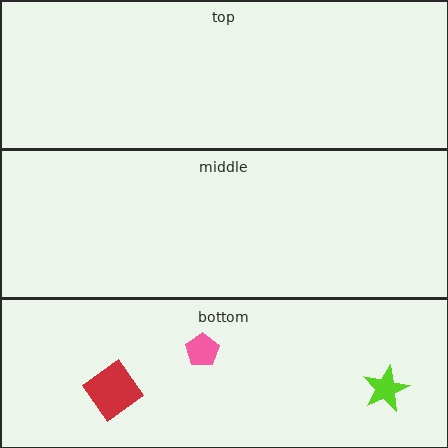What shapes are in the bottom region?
The red diamond, the pink pentagon, the lime star.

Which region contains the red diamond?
The bottom region.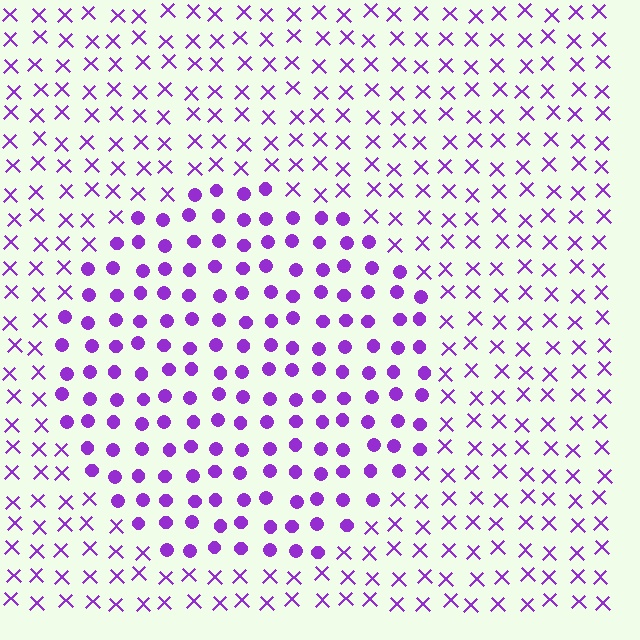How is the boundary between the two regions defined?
The boundary is defined by a change in element shape: circles inside vs. X marks outside. All elements share the same color and spacing.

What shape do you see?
I see a circle.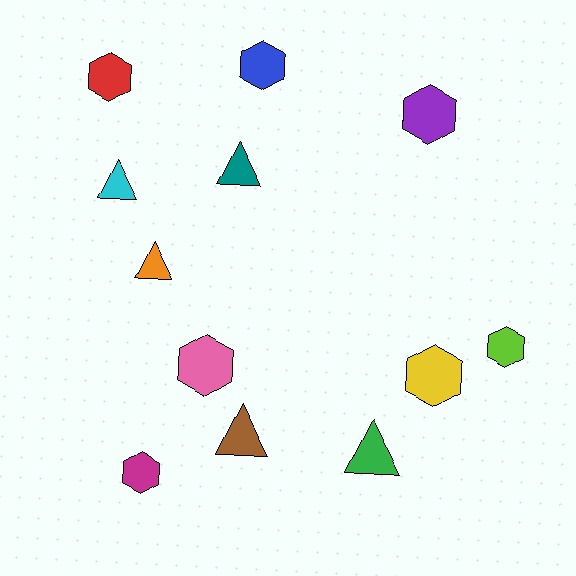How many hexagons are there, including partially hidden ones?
There are 7 hexagons.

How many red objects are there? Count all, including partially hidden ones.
There is 1 red object.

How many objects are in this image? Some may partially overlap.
There are 12 objects.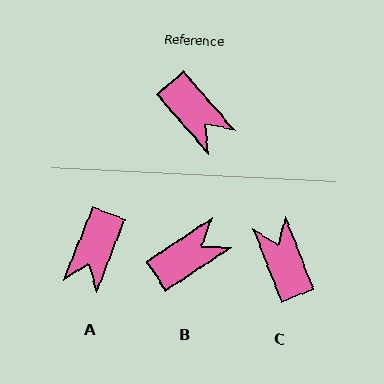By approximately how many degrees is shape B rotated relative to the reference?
Approximately 82 degrees counter-clockwise.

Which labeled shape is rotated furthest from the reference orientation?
C, about 160 degrees away.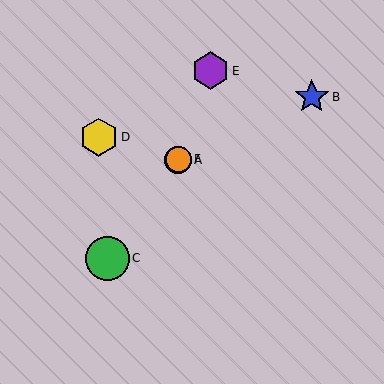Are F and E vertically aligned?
No, F is at x≈178 and E is at x≈210.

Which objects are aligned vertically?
Objects A, F are aligned vertically.